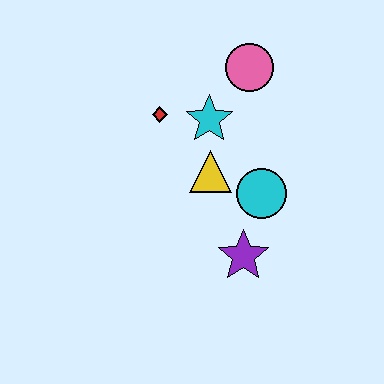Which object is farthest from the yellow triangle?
The pink circle is farthest from the yellow triangle.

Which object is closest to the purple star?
The cyan circle is closest to the purple star.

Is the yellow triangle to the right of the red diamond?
Yes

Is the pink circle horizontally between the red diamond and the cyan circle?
Yes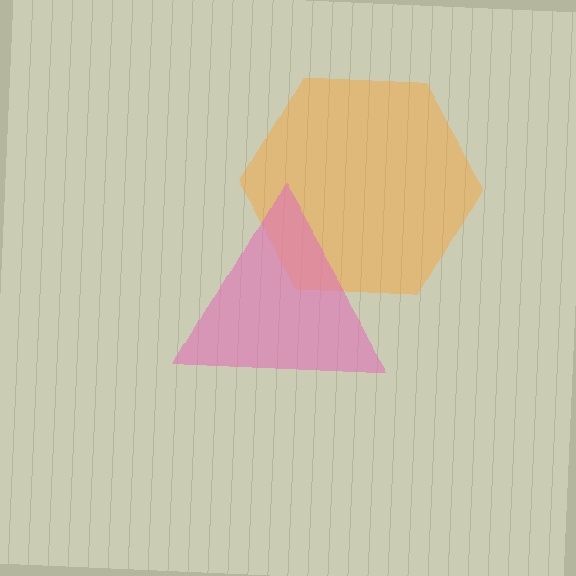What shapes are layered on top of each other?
The layered shapes are: an orange hexagon, a pink triangle.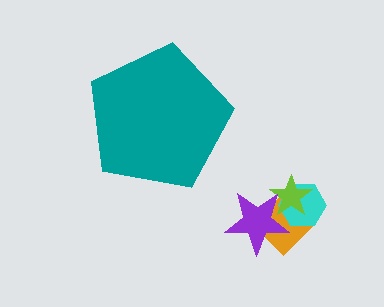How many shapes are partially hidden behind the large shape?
0 shapes are partially hidden.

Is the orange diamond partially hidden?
No, the orange diamond is fully visible.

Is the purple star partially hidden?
No, the purple star is fully visible.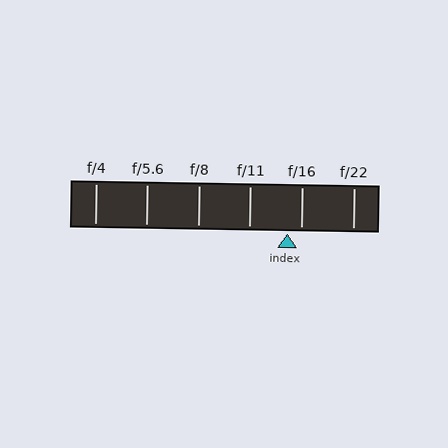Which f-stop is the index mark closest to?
The index mark is closest to f/16.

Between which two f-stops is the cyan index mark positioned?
The index mark is between f/11 and f/16.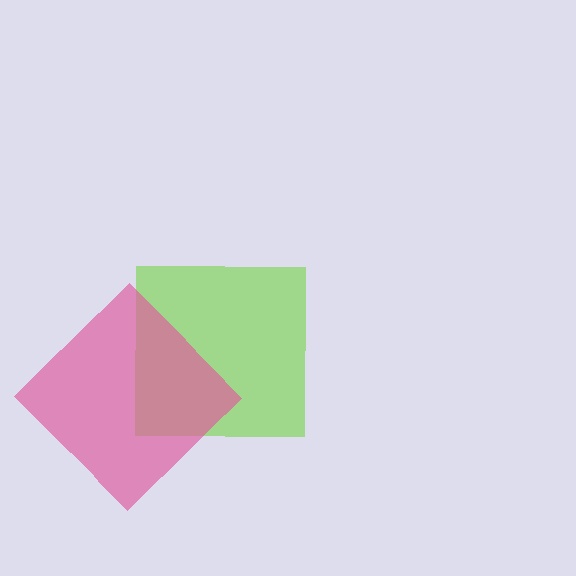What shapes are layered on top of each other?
The layered shapes are: a lime square, a pink diamond.